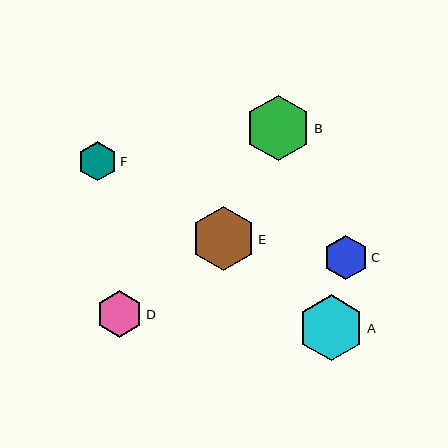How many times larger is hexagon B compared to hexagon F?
Hexagon B is approximately 1.7 times the size of hexagon F.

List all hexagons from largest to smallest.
From largest to smallest: A, B, E, D, C, F.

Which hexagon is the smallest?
Hexagon F is the smallest with a size of approximately 39 pixels.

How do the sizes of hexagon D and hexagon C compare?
Hexagon D and hexagon C are approximately the same size.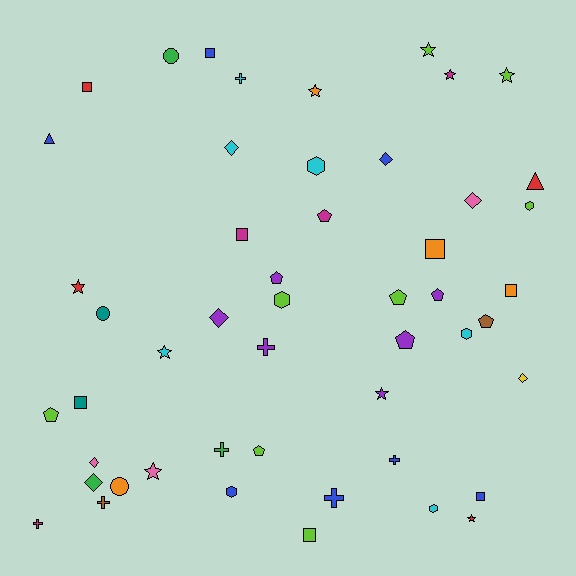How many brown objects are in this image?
There are 2 brown objects.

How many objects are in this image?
There are 50 objects.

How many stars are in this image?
There are 9 stars.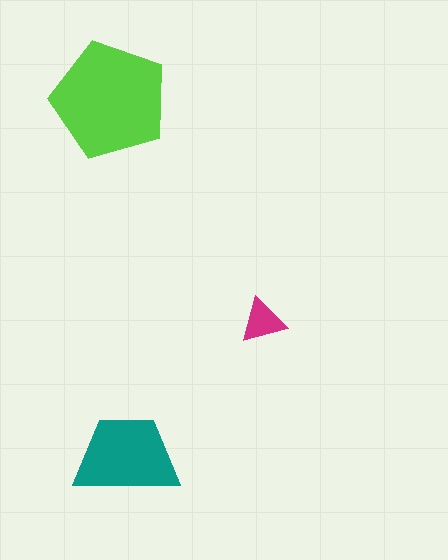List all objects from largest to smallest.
The lime pentagon, the teal trapezoid, the magenta triangle.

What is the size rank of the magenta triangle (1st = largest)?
3rd.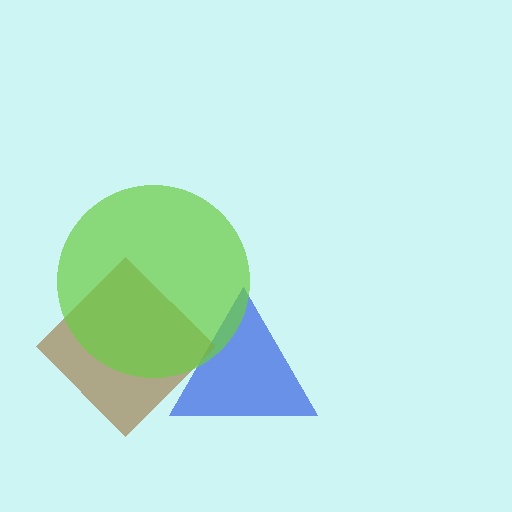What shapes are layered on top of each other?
The layered shapes are: a blue triangle, a brown diamond, a lime circle.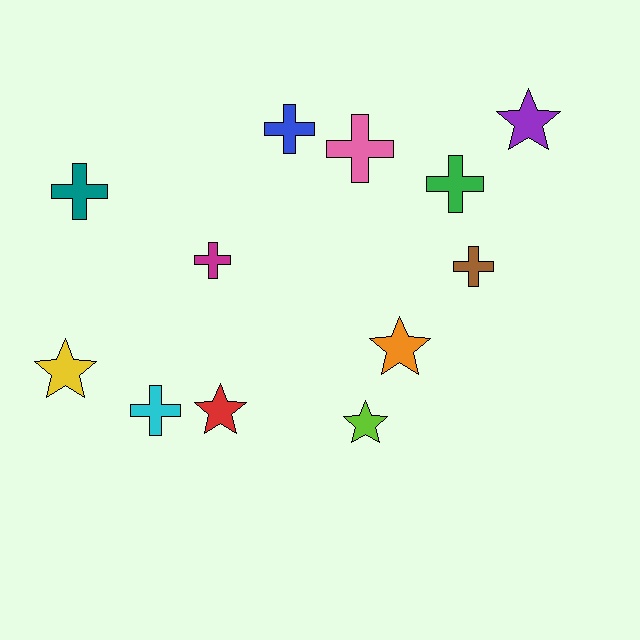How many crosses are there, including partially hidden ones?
There are 7 crosses.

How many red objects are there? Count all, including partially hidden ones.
There is 1 red object.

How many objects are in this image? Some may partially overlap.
There are 12 objects.